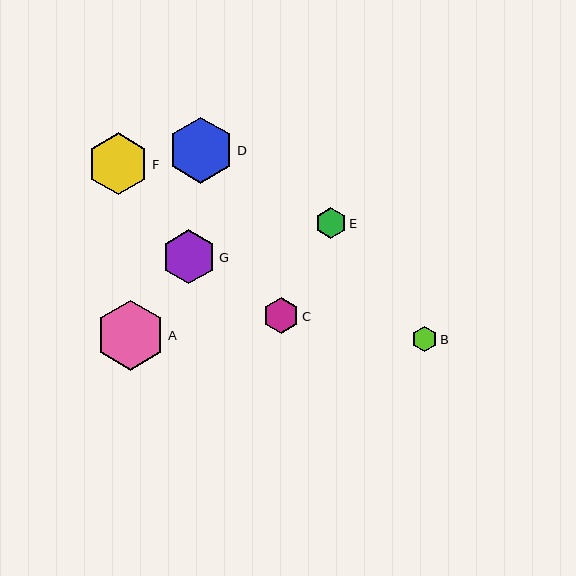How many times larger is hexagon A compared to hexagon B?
Hexagon A is approximately 2.8 times the size of hexagon B.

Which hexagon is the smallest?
Hexagon B is the smallest with a size of approximately 25 pixels.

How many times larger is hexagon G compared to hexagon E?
Hexagon G is approximately 1.8 times the size of hexagon E.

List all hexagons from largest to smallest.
From largest to smallest: A, D, F, G, C, E, B.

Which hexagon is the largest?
Hexagon A is the largest with a size of approximately 70 pixels.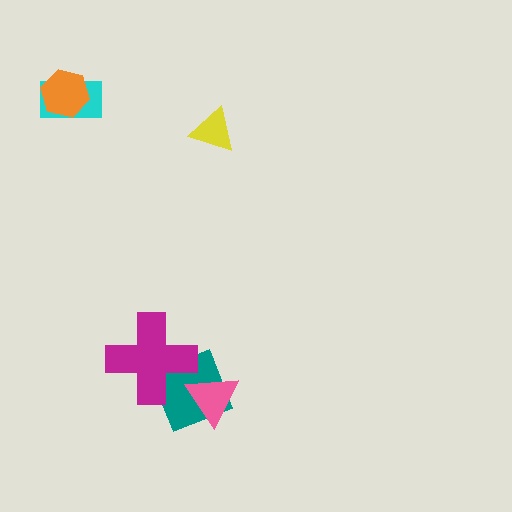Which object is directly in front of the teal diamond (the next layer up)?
The magenta cross is directly in front of the teal diamond.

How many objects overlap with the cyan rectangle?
1 object overlaps with the cyan rectangle.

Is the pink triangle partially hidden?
No, no other shape covers it.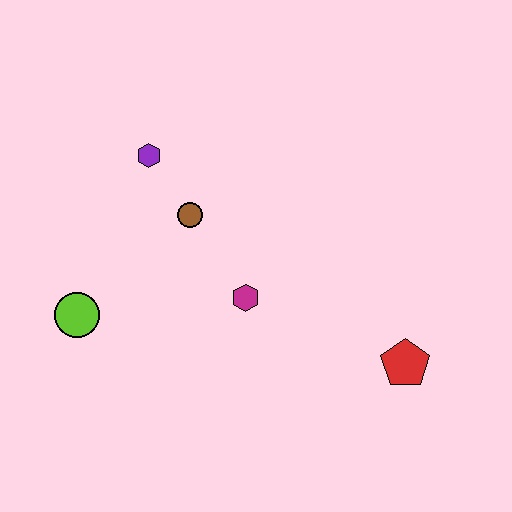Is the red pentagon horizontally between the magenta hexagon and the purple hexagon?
No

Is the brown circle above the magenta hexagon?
Yes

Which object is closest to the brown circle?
The purple hexagon is closest to the brown circle.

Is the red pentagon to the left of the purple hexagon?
No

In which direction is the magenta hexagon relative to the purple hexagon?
The magenta hexagon is below the purple hexagon.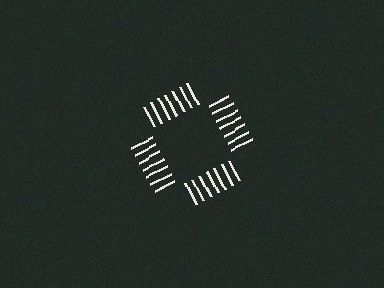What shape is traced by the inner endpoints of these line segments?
An illusory square — the line segments terminate on its edges but no continuous stroke is drawn.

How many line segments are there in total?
28 — 7 along each of the 4 edges.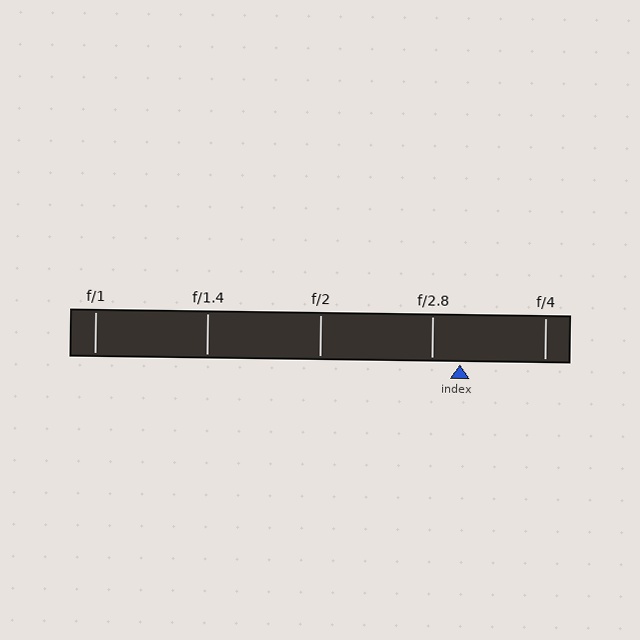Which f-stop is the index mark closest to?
The index mark is closest to f/2.8.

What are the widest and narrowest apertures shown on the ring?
The widest aperture shown is f/1 and the narrowest is f/4.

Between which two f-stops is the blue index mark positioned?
The index mark is between f/2.8 and f/4.